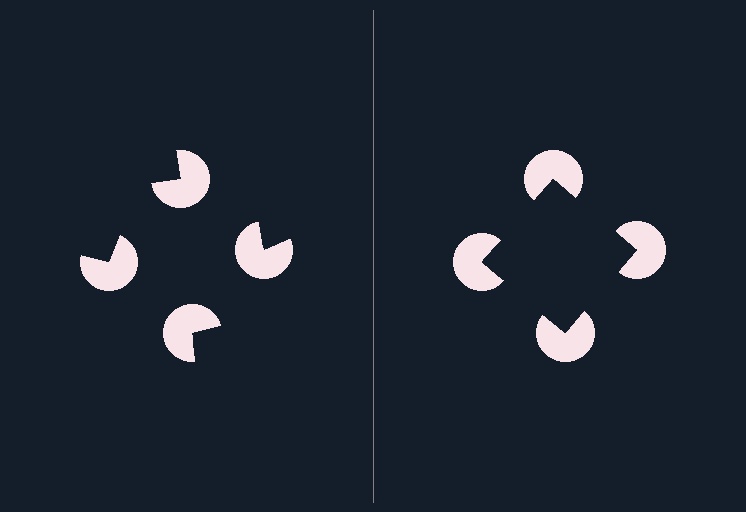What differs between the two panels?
The pac-man discs are positioned identically on both sides; only the wedge orientations differ. On the right they align to a square; on the left they are misaligned.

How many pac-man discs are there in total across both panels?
8 — 4 on each side.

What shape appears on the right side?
An illusory square.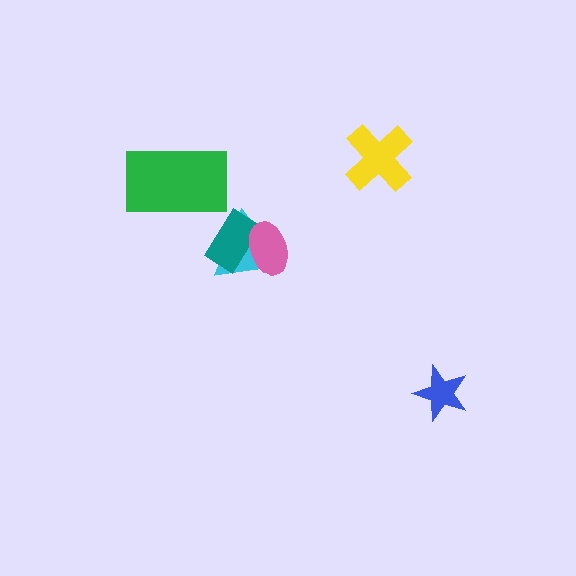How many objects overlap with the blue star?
0 objects overlap with the blue star.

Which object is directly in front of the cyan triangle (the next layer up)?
The teal rectangle is directly in front of the cyan triangle.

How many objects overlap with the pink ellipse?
2 objects overlap with the pink ellipse.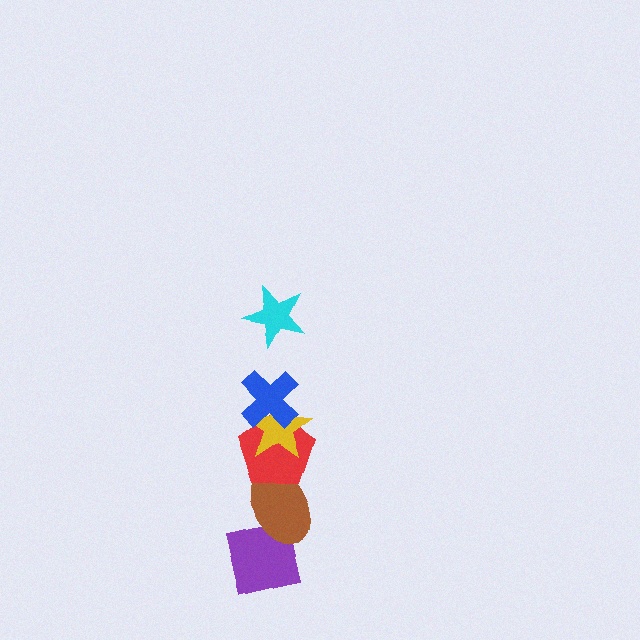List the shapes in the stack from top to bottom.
From top to bottom: the cyan star, the blue cross, the yellow star, the red pentagon, the brown ellipse, the purple square.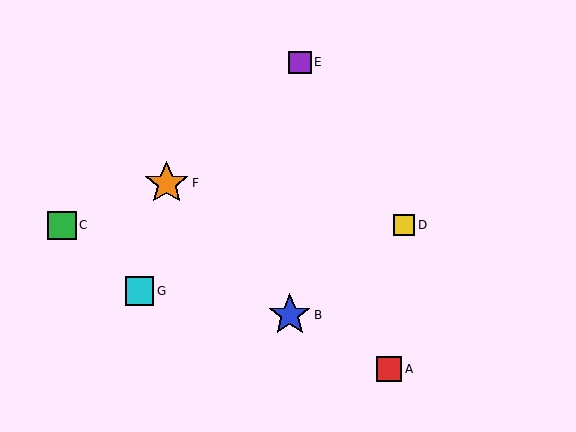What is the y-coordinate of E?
Object E is at y≈62.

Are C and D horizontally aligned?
Yes, both are at y≈225.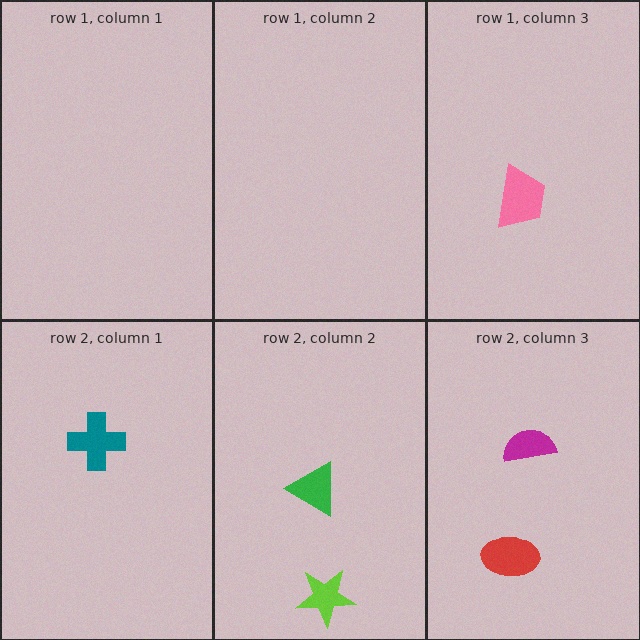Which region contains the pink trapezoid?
The row 1, column 3 region.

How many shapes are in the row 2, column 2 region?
2.